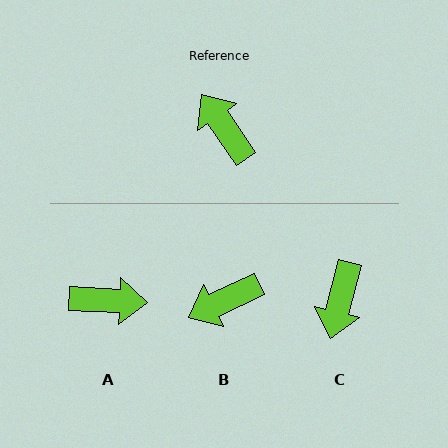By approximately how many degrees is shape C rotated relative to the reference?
Approximately 131 degrees counter-clockwise.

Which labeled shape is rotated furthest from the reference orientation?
C, about 131 degrees away.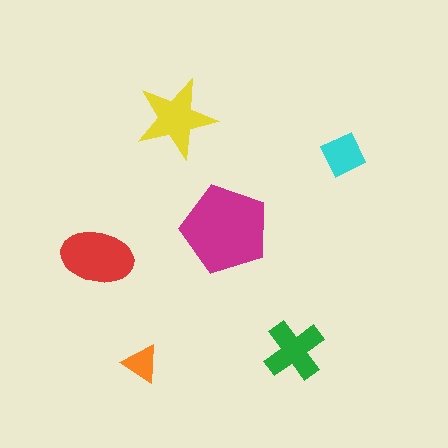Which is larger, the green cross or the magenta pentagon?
The magenta pentagon.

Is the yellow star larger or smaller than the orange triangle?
Larger.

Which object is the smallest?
The orange triangle.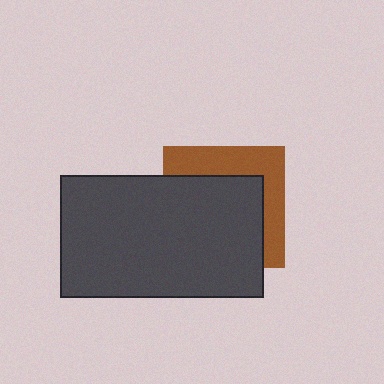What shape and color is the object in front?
The object in front is a dark gray rectangle.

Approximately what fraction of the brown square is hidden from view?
Roughly 62% of the brown square is hidden behind the dark gray rectangle.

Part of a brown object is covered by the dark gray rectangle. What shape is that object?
It is a square.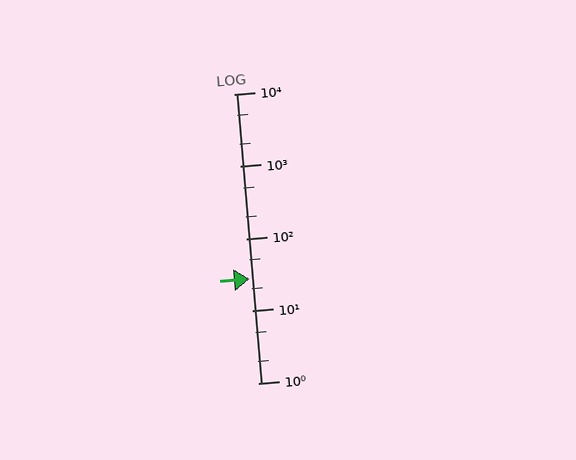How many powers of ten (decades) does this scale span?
The scale spans 4 decades, from 1 to 10000.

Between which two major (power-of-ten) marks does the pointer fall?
The pointer is between 10 and 100.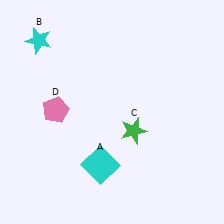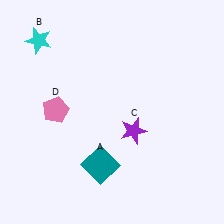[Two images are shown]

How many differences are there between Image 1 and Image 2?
There are 2 differences between the two images.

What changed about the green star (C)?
In Image 1, C is green. In Image 2, it changed to purple.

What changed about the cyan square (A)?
In Image 1, A is cyan. In Image 2, it changed to teal.